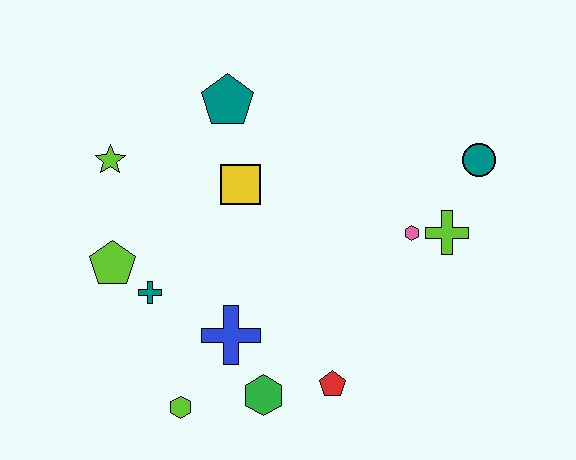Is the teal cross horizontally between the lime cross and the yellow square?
No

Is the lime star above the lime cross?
Yes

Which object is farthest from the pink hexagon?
The lime star is farthest from the pink hexagon.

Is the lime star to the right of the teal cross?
No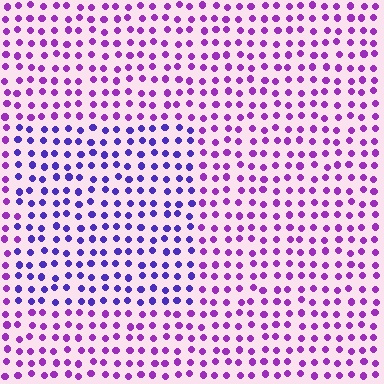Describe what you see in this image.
The image is filled with small purple elements in a uniform arrangement. A rectangle-shaped region is visible where the elements are tinted to a slightly different hue, forming a subtle color boundary.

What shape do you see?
I see a rectangle.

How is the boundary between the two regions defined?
The boundary is defined purely by a slight shift in hue (about 34 degrees). Spacing, size, and orientation are identical on both sides.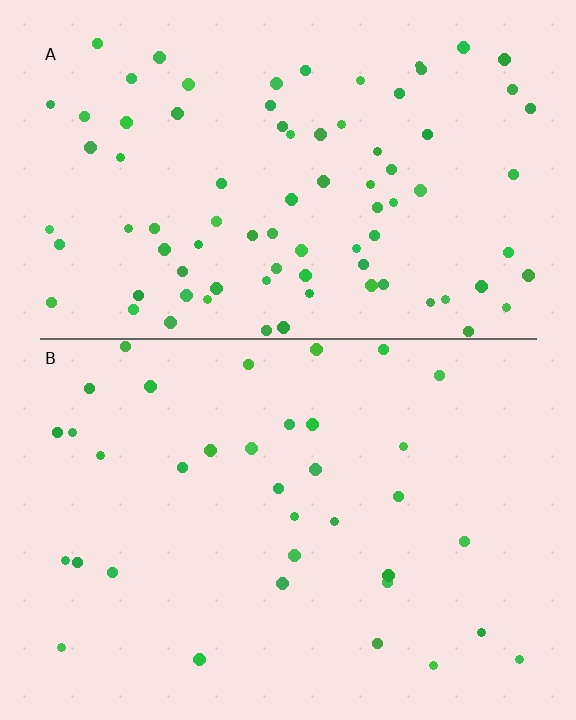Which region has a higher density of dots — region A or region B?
A (the top).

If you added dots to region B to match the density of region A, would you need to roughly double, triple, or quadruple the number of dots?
Approximately double.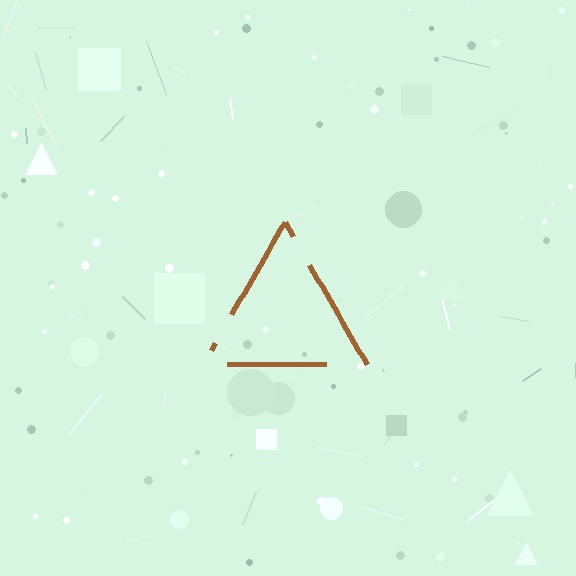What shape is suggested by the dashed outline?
The dashed outline suggests a triangle.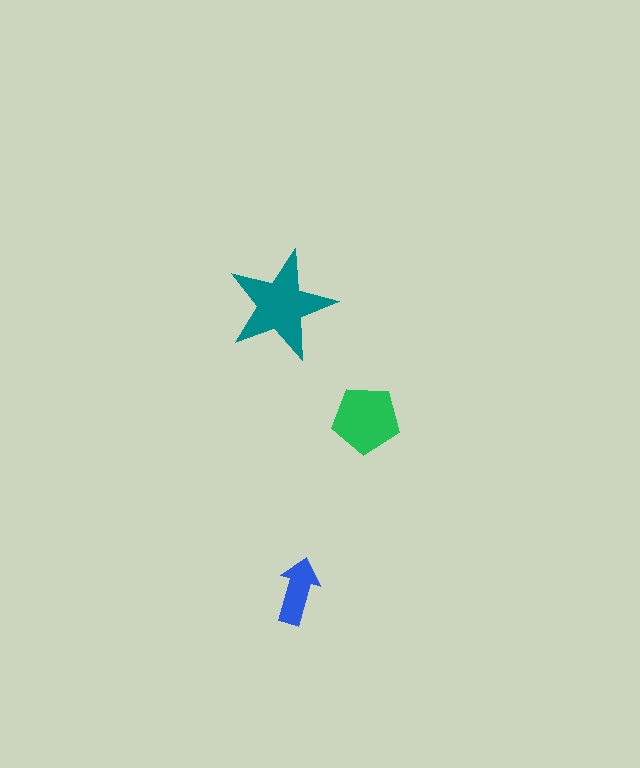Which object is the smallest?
The blue arrow.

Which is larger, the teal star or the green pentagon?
The teal star.